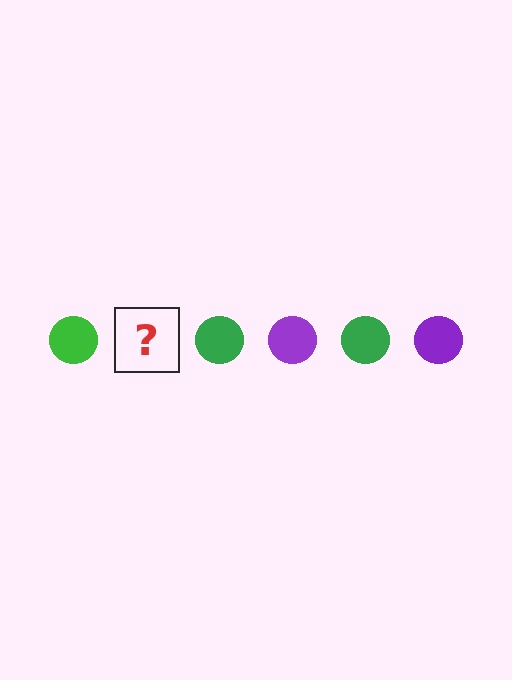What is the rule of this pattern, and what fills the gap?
The rule is that the pattern cycles through green, purple circles. The gap should be filled with a purple circle.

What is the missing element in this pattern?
The missing element is a purple circle.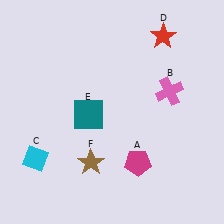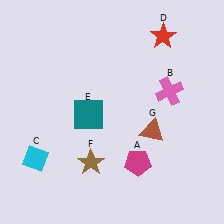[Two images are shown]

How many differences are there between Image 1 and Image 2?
There is 1 difference between the two images.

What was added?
A brown triangle (G) was added in Image 2.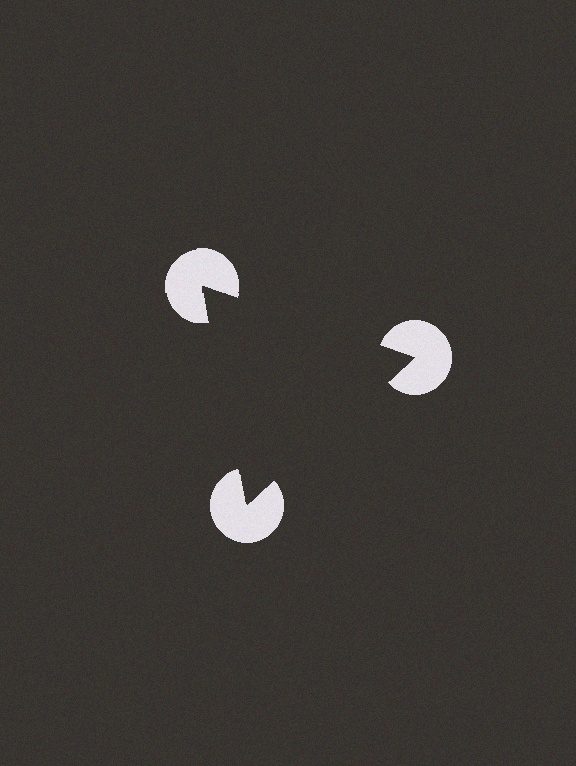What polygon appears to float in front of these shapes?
An illusory triangle — its edges are inferred from the aligned wedge cuts in the pac-man discs, not physically drawn.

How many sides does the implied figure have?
3 sides.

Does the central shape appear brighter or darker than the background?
It typically appears slightly darker than the background, even though no actual brightness change is drawn.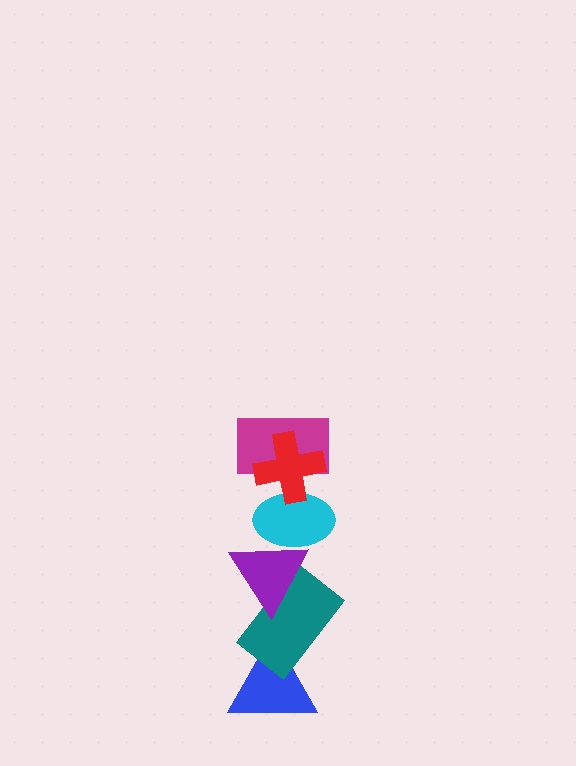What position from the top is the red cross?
The red cross is 1st from the top.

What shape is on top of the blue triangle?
The teal rectangle is on top of the blue triangle.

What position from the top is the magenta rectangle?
The magenta rectangle is 2nd from the top.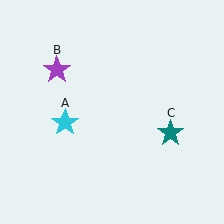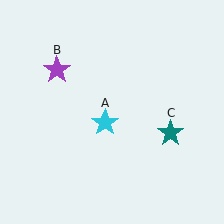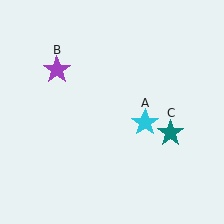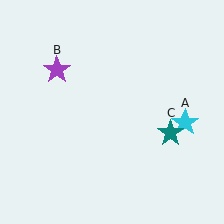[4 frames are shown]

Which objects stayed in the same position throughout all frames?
Purple star (object B) and teal star (object C) remained stationary.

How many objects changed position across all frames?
1 object changed position: cyan star (object A).